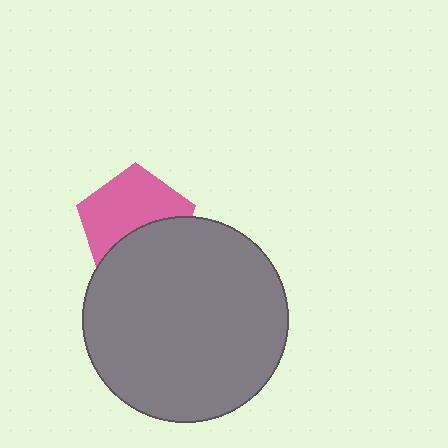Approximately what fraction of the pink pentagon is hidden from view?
Roughly 40% of the pink pentagon is hidden behind the gray circle.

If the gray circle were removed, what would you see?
You would see the complete pink pentagon.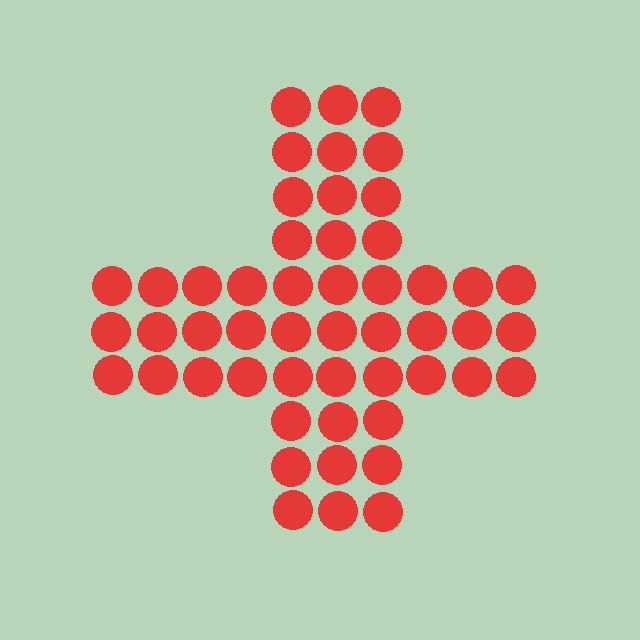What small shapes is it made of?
It is made of small circles.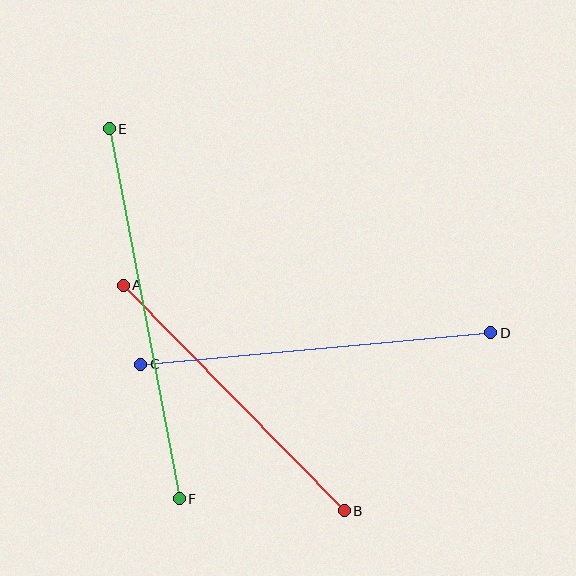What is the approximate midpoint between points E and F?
The midpoint is at approximately (144, 314) pixels.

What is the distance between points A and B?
The distance is approximately 316 pixels.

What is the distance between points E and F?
The distance is approximately 376 pixels.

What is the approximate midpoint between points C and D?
The midpoint is at approximately (316, 348) pixels.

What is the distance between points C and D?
The distance is approximately 351 pixels.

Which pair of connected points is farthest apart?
Points E and F are farthest apart.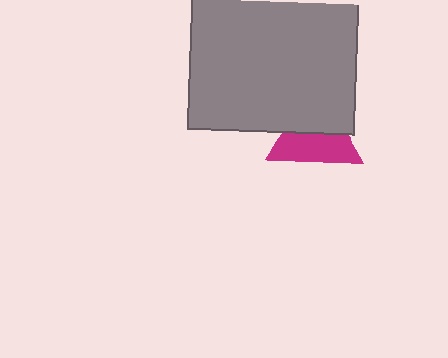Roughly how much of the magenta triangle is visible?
About half of it is visible (roughly 54%).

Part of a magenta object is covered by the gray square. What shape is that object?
It is a triangle.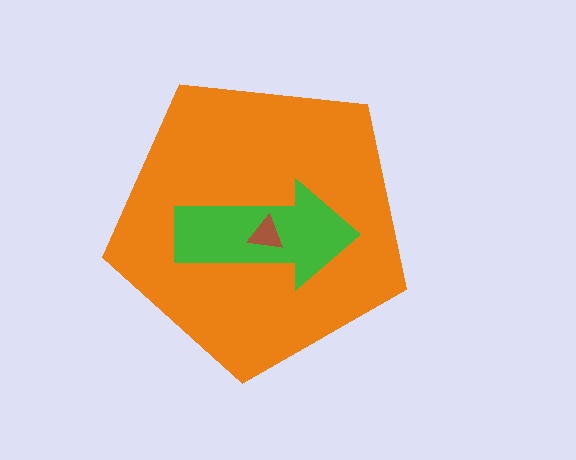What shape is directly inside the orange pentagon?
The green arrow.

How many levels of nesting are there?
3.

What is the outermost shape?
The orange pentagon.